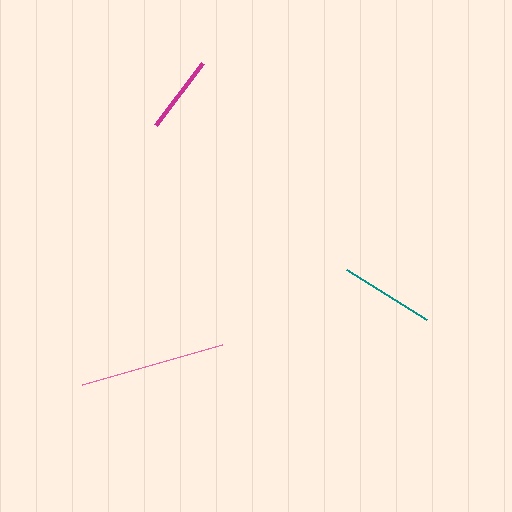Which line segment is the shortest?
The magenta line is the shortest at approximately 78 pixels.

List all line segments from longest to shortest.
From longest to shortest: pink, teal, magenta.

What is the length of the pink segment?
The pink segment is approximately 146 pixels long.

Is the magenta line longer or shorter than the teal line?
The teal line is longer than the magenta line.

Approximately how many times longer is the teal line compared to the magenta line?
The teal line is approximately 1.2 times the length of the magenta line.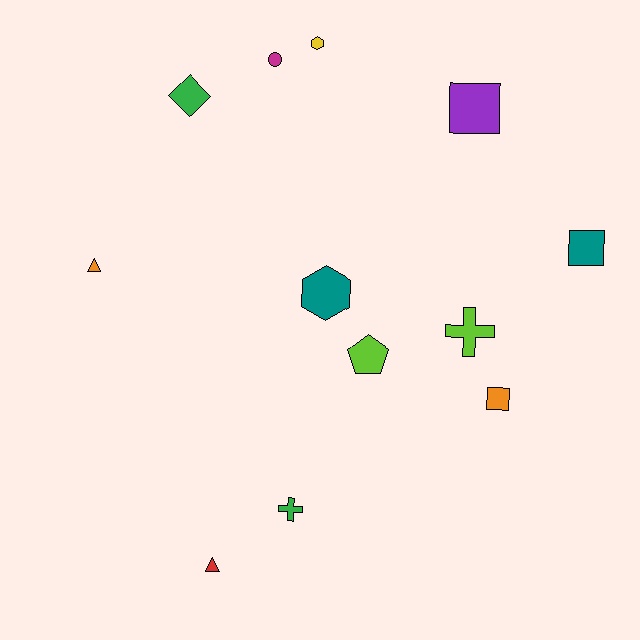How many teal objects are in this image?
There are 2 teal objects.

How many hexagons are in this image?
There are 2 hexagons.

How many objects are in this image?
There are 12 objects.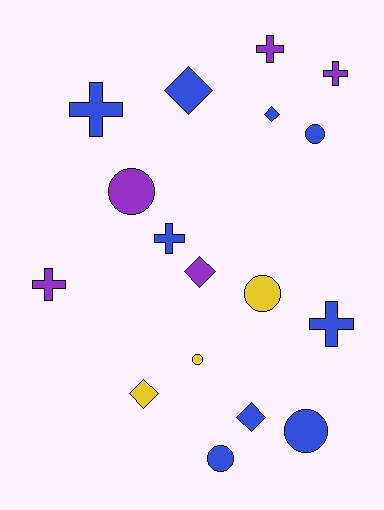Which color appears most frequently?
Blue, with 9 objects.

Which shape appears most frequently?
Circle, with 6 objects.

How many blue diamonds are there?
There are 3 blue diamonds.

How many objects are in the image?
There are 17 objects.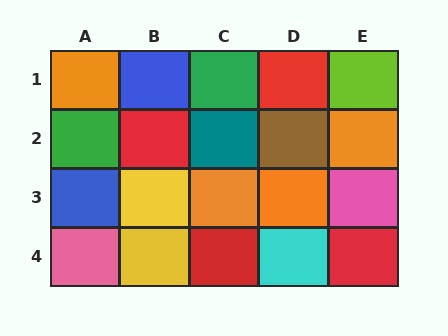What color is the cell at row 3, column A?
Blue.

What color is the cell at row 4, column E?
Red.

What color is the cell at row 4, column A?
Pink.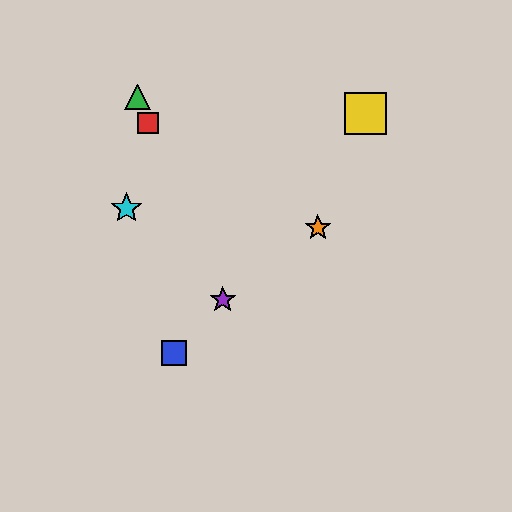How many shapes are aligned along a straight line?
3 shapes (the red square, the green triangle, the purple star) are aligned along a straight line.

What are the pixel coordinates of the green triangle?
The green triangle is at (137, 97).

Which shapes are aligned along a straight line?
The red square, the green triangle, the purple star are aligned along a straight line.